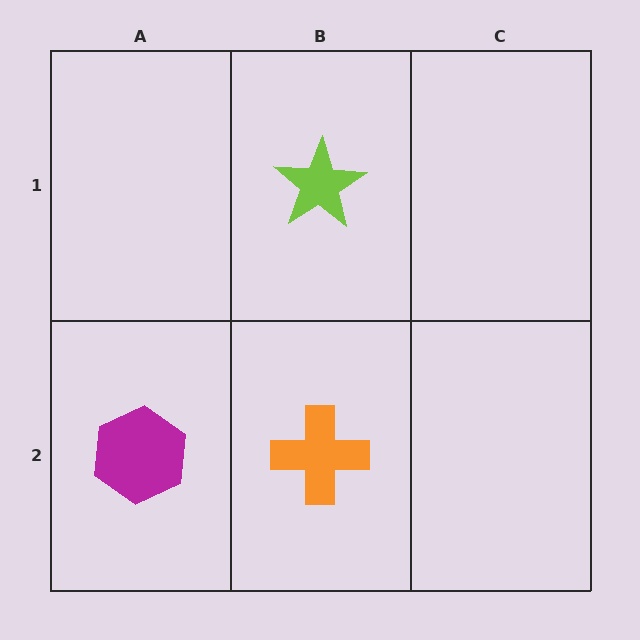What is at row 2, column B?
An orange cross.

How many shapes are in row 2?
2 shapes.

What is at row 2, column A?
A magenta hexagon.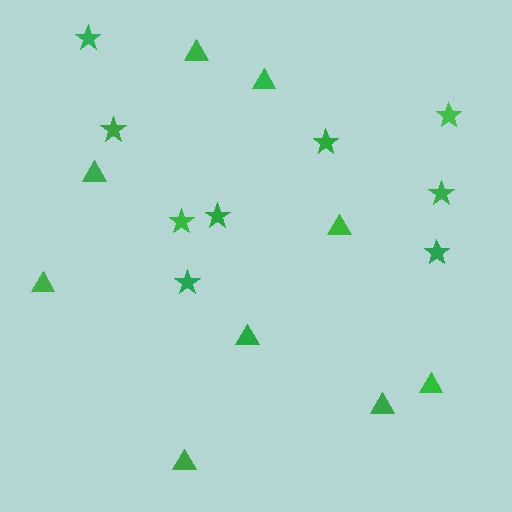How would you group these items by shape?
There are 2 groups: one group of stars (9) and one group of triangles (9).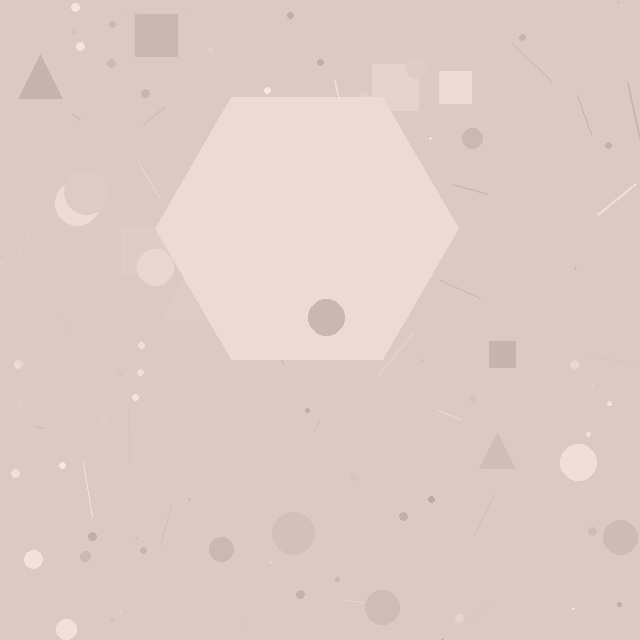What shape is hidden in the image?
A hexagon is hidden in the image.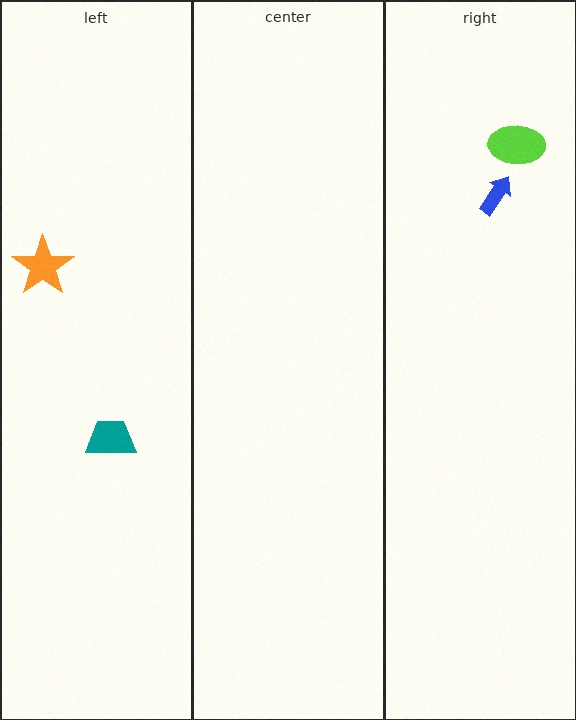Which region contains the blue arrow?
The right region.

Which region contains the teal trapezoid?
The left region.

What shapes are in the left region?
The orange star, the teal trapezoid.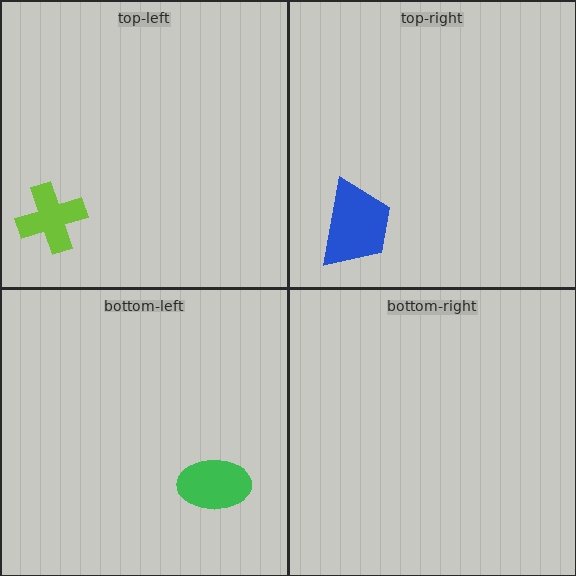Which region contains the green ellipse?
The bottom-left region.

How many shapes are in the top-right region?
1.